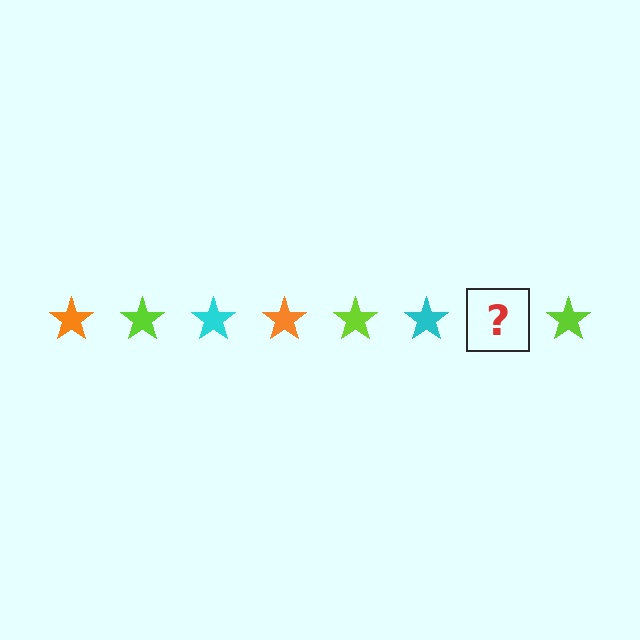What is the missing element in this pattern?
The missing element is an orange star.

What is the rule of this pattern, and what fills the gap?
The rule is that the pattern cycles through orange, lime, cyan stars. The gap should be filled with an orange star.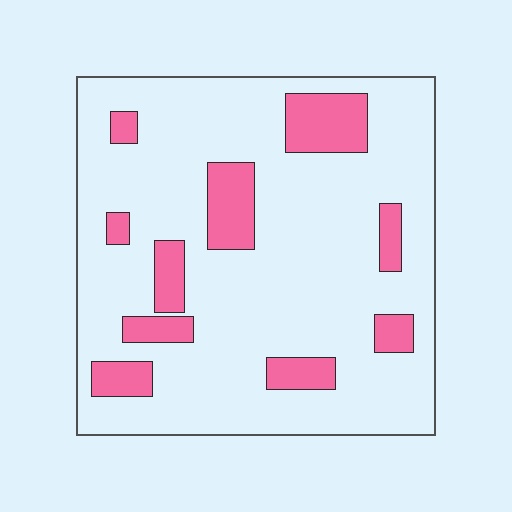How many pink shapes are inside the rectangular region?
10.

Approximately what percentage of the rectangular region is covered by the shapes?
Approximately 20%.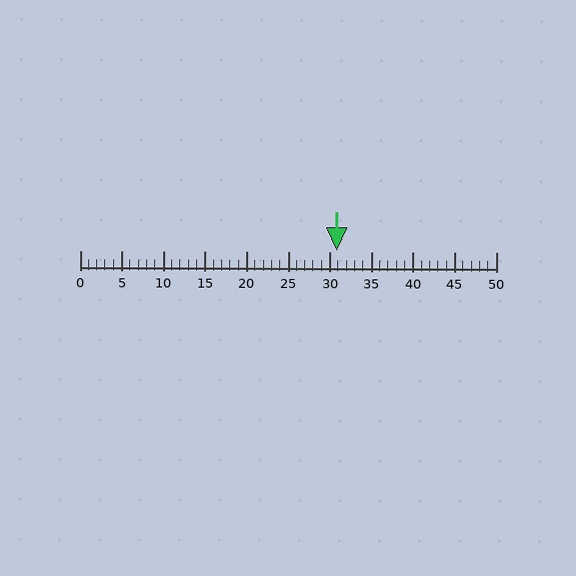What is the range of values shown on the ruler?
The ruler shows values from 0 to 50.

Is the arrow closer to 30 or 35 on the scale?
The arrow is closer to 30.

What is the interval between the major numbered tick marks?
The major tick marks are spaced 5 units apart.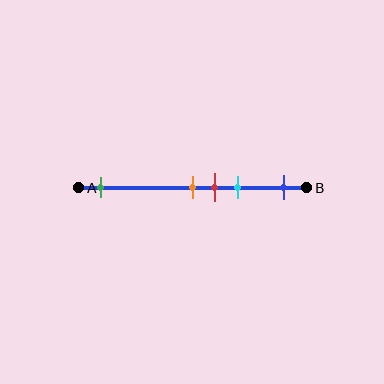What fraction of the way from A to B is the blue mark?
The blue mark is approximately 90% (0.9) of the way from A to B.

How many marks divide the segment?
There are 5 marks dividing the segment.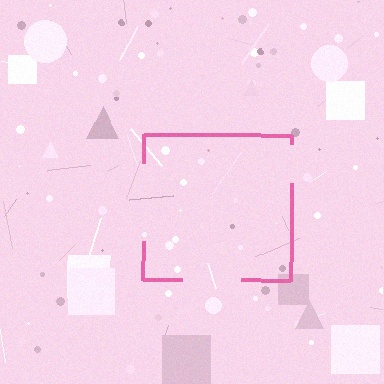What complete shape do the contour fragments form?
The contour fragments form a square.